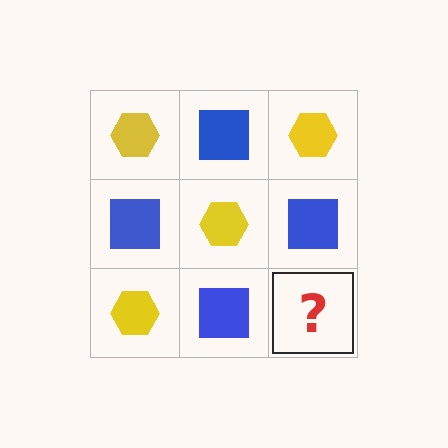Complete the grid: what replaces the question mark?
The question mark should be replaced with a yellow hexagon.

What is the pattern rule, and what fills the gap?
The rule is that it alternates yellow hexagon and blue square in a checkerboard pattern. The gap should be filled with a yellow hexagon.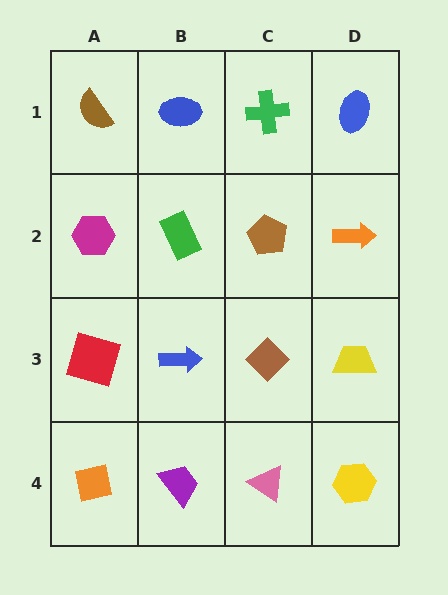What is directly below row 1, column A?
A magenta hexagon.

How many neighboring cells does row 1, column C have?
3.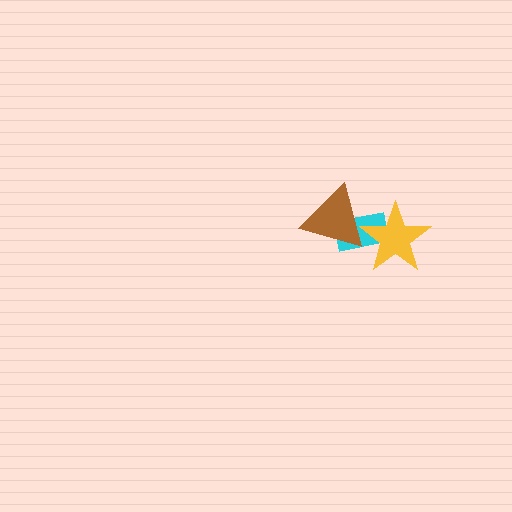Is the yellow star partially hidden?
Yes, it is partially covered by another shape.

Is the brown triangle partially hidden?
No, no other shape covers it.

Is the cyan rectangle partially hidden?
Yes, it is partially covered by another shape.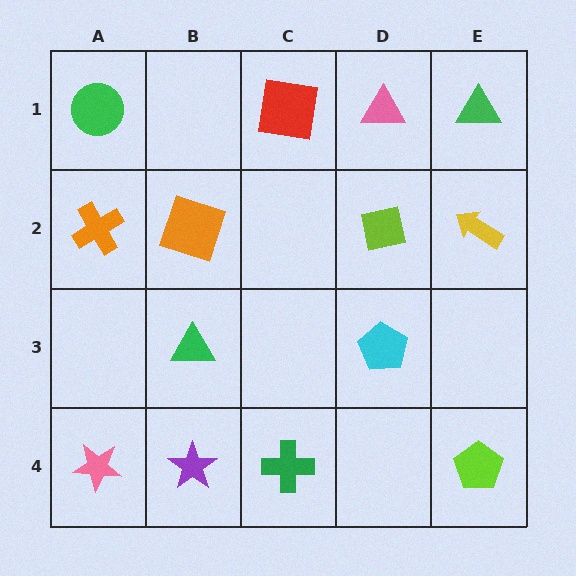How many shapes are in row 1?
4 shapes.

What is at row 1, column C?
A red square.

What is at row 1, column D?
A pink triangle.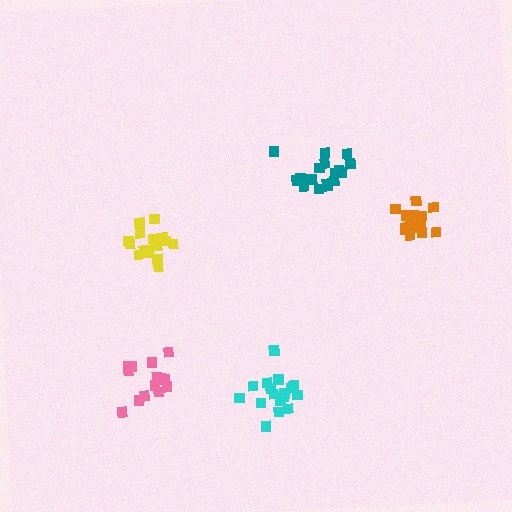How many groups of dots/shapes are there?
There are 5 groups.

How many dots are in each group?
Group 1: 19 dots, Group 2: 17 dots, Group 3: 17 dots, Group 4: 14 dots, Group 5: 17 dots (84 total).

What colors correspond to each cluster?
The clusters are colored: yellow, teal, cyan, pink, orange.